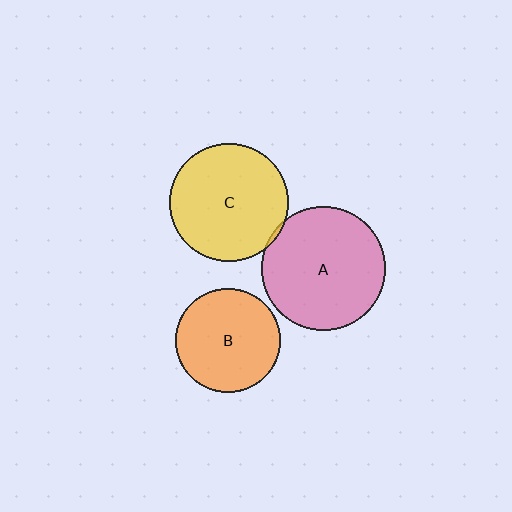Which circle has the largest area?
Circle A (pink).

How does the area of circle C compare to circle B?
Approximately 1.3 times.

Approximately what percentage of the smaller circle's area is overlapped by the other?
Approximately 5%.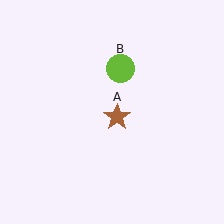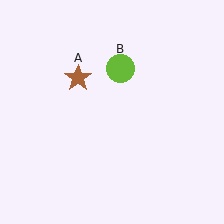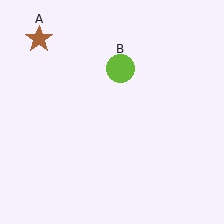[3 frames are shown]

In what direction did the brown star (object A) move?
The brown star (object A) moved up and to the left.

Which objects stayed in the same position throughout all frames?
Lime circle (object B) remained stationary.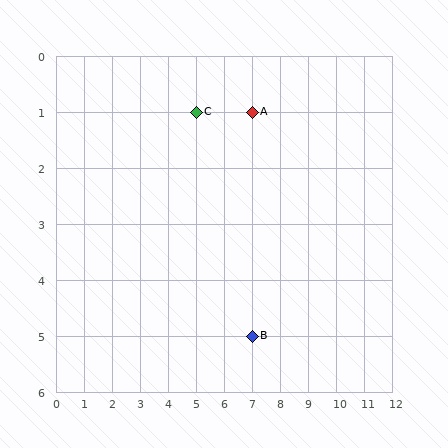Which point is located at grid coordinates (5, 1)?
Point C is at (5, 1).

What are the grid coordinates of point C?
Point C is at grid coordinates (5, 1).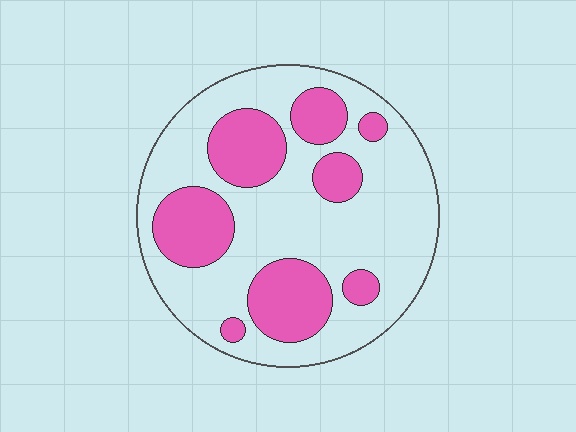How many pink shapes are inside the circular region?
8.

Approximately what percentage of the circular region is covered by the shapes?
Approximately 30%.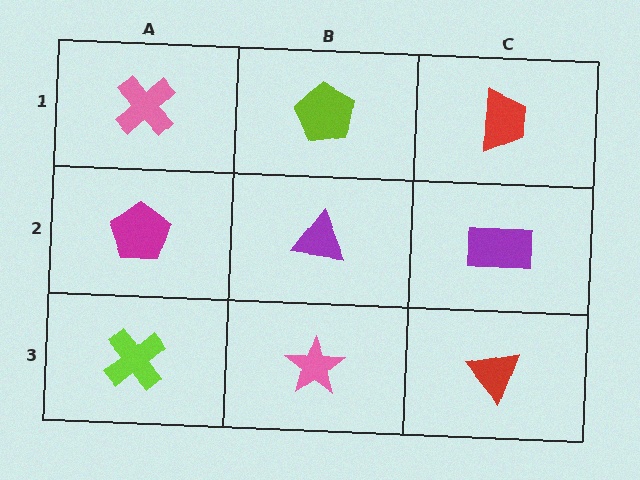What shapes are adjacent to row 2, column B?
A lime pentagon (row 1, column B), a pink star (row 3, column B), a magenta pentagon (row 2, column A), a purple rectangle (row 2, column C).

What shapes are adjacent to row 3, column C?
A purple rectangle (row 2, column C), a pink star (row 3, column B).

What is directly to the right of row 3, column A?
A pink star.